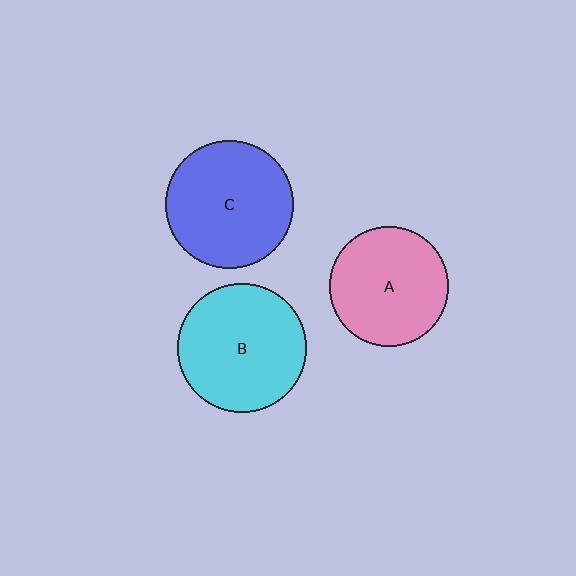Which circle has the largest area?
Circle B (cyan).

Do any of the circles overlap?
No, none of the circles overlap.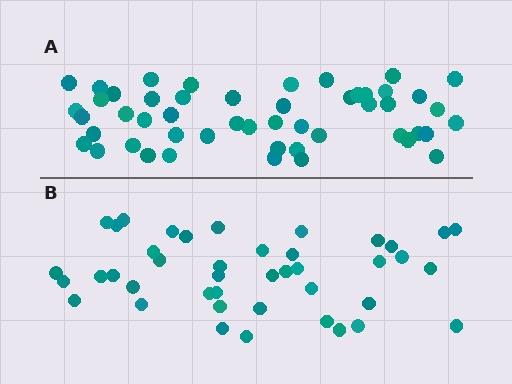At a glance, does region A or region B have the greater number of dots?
Region A (the top region) has more dots.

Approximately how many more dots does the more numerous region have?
Region A has roughly 8 or so more dots than region B.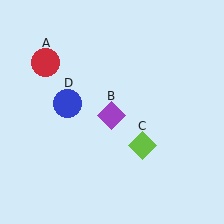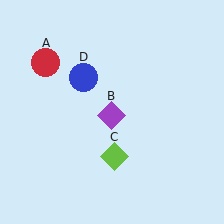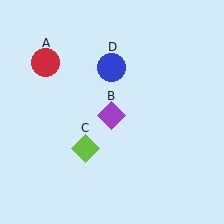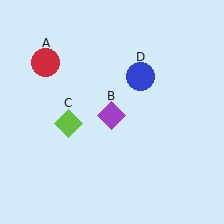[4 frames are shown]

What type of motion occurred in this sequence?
The lime diamond (object C), blue circle (object D) rotated clockwise around the center of the scene.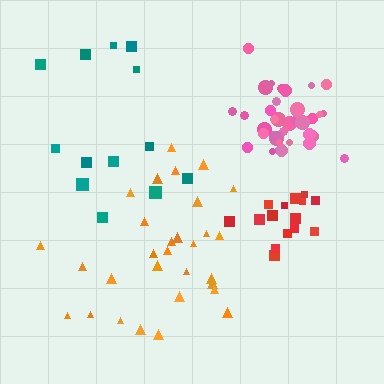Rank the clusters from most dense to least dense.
pink, red, orange, teal.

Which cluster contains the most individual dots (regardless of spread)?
Pink (34).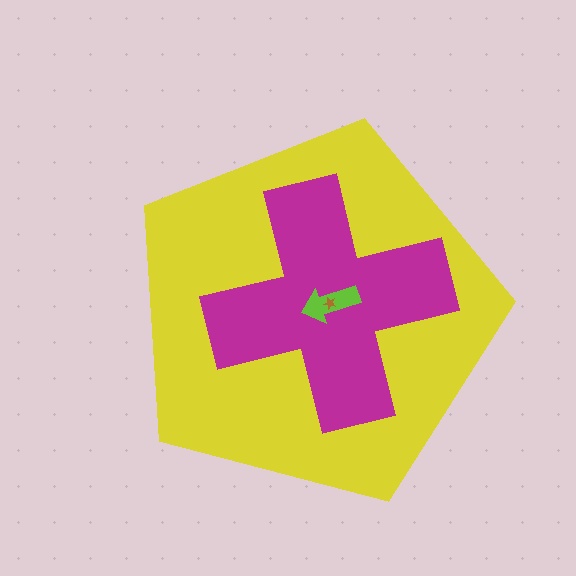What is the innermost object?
The brown star.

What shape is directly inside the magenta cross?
The lime arrow.